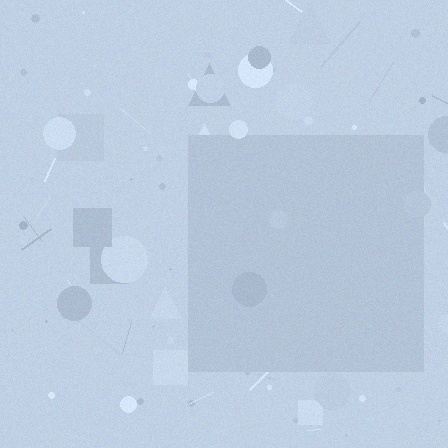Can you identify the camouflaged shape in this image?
The camouflaged shape is a square.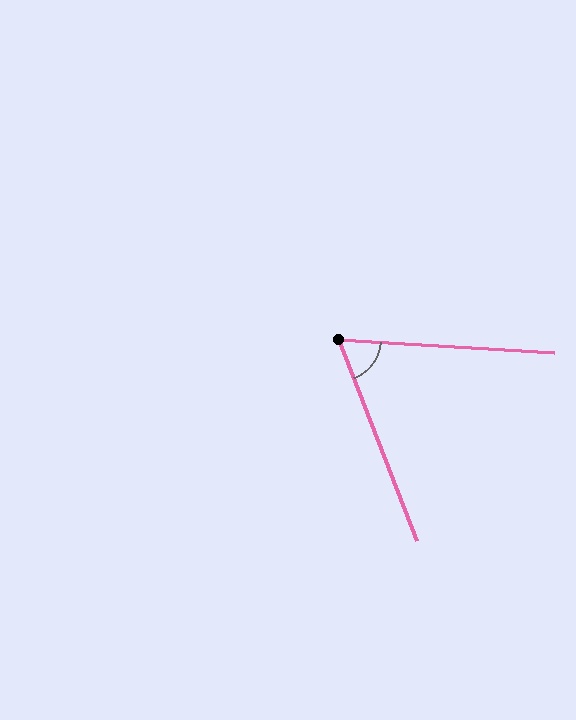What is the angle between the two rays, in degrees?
Approximately 65 degrees.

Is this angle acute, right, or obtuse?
It is acute.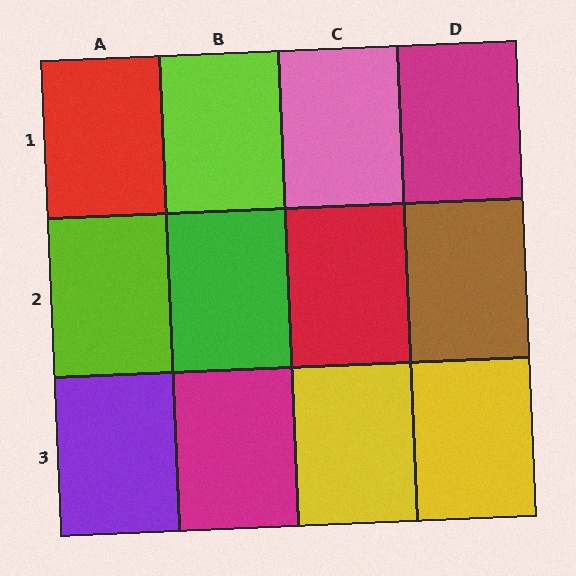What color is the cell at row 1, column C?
Pink.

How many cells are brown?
1 cell is brown.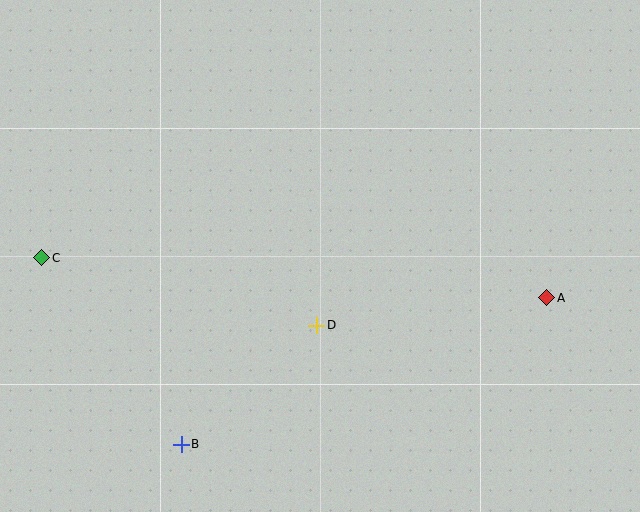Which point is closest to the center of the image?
Point D at (317, 325) is closest to the center.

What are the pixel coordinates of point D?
Point D is at (317, 325).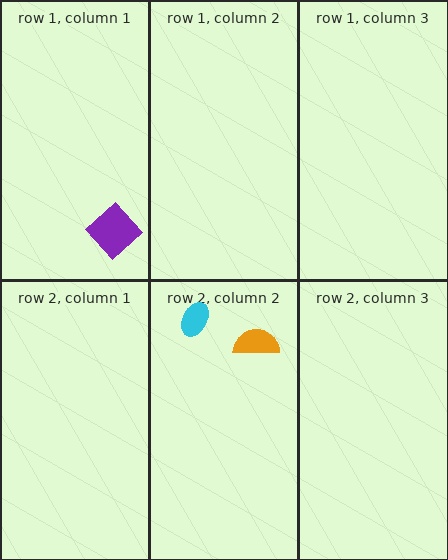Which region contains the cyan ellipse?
The row 2, column 2 region.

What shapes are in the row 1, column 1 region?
The purple diamond.